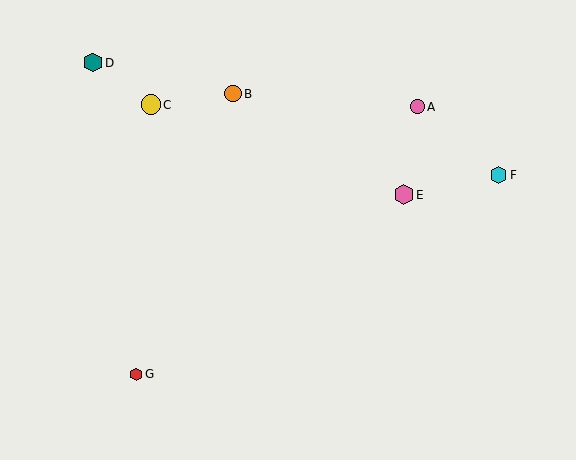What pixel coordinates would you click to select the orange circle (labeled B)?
Click at (233, 94) to select the orange circle B.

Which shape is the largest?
The pink hexagon (labeled E) is the largest.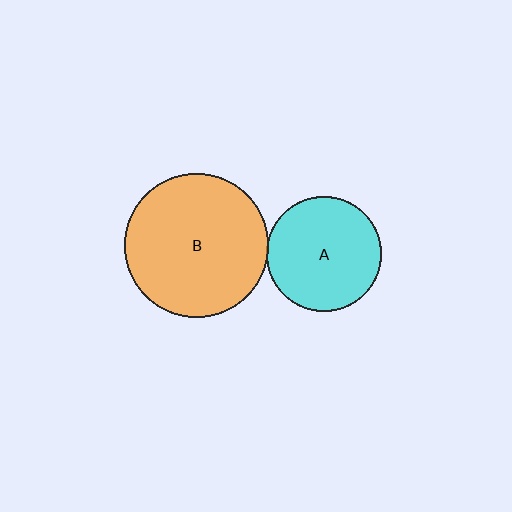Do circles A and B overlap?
Yes.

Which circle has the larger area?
Circle B (orange).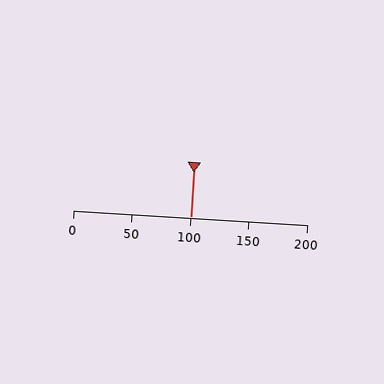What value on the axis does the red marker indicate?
The marker indicates approximately 100.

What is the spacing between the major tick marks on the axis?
The major ticks are spaced 50 apart.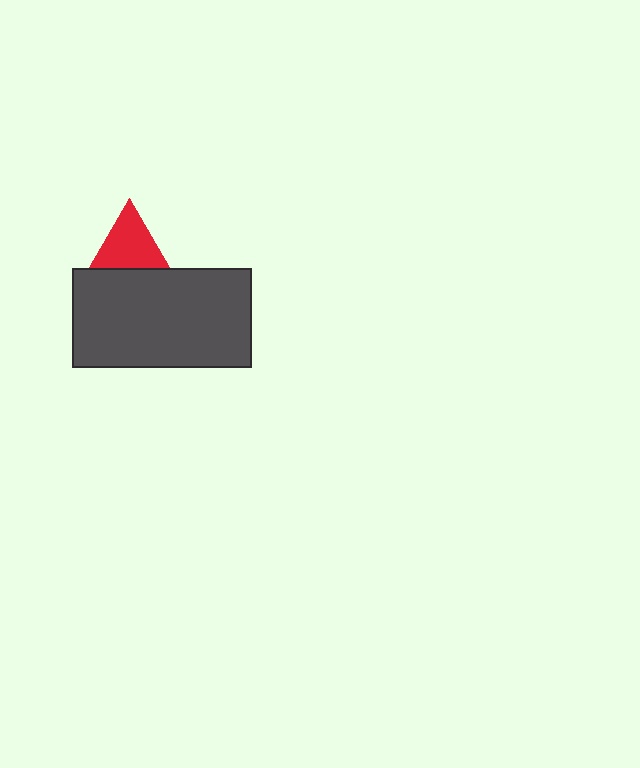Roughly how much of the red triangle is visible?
About half of it is visible (roughly 60%).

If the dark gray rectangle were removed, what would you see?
You would see the complete red triangle.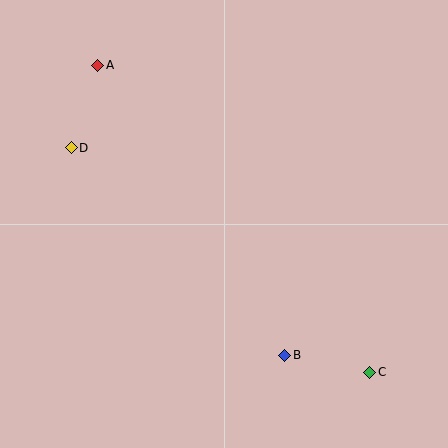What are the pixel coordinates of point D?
Point D is at (71, 148).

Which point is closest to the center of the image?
Point B at (285, 355) is closest to the center.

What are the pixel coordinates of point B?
Point B is at (285, 355).